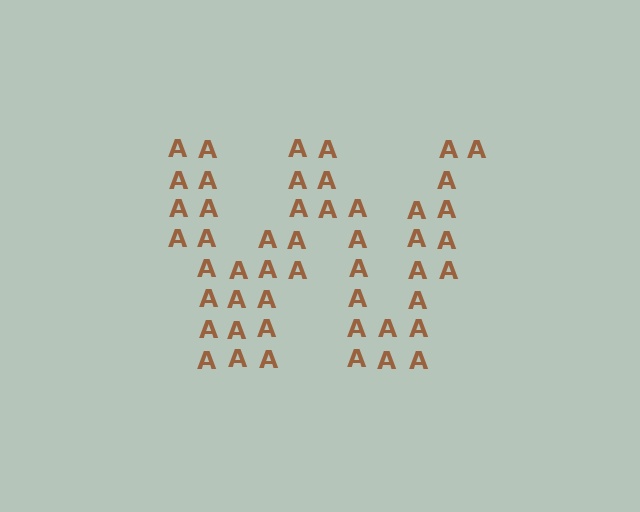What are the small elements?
The small elements are letter A's.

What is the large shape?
The large shape is the letter W.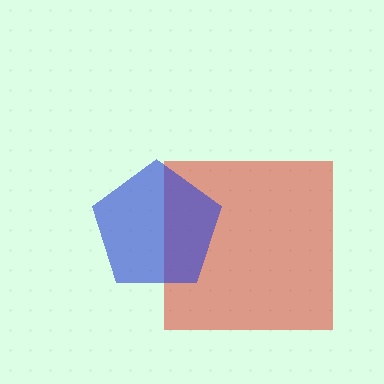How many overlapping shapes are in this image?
There are 2 overlapping shapes in the image.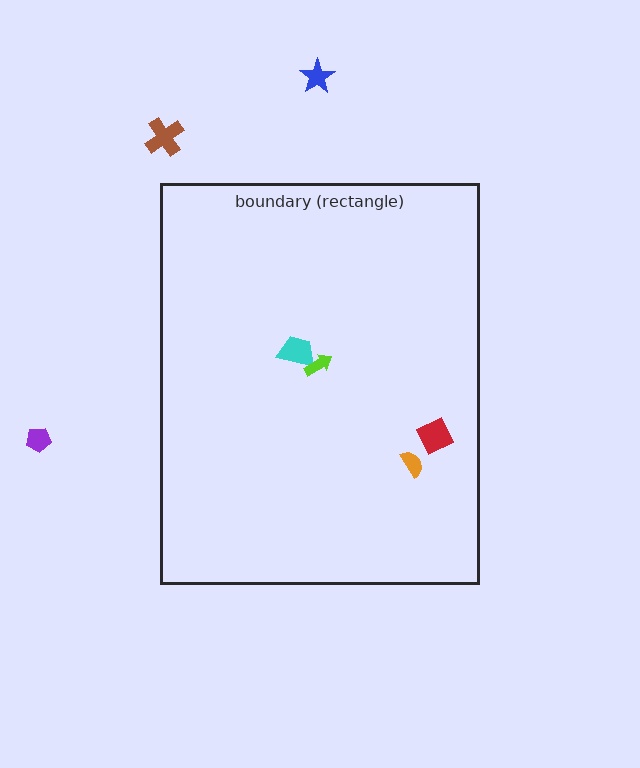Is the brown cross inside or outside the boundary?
Outside.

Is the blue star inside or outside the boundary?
Outside.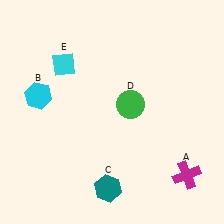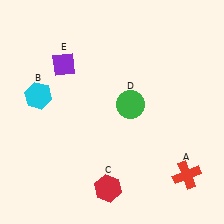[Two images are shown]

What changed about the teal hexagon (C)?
In Image 1, C is teal. In Image 2, it changed to red.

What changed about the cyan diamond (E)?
In Image 1, E is cyan. In Image 2, it changed to purple.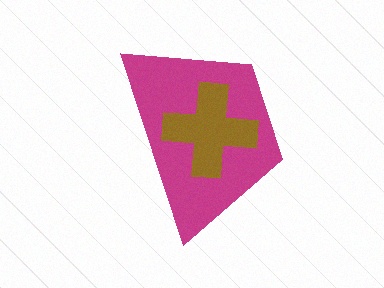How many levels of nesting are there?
2.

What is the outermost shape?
The magenta trapezoid.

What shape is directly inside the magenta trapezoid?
The brown cross.